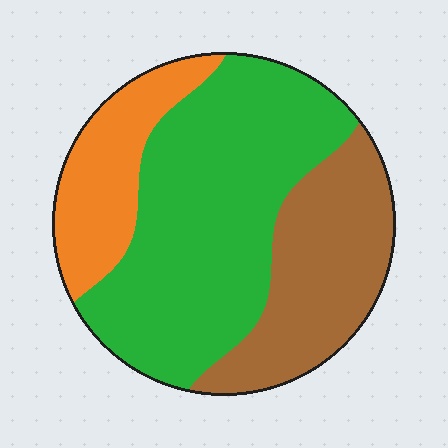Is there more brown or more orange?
Brown.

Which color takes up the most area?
Green, at roughly 55%.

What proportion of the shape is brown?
Brown takes up about one quarter (1/4) of the shape.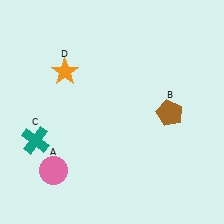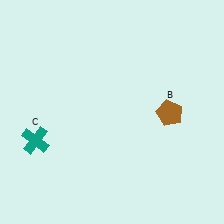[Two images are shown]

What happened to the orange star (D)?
The orange star (D) was removed in Image 2. It was in the top-left area of Image 1.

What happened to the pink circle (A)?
The pink circle (A) was removed in Image 2. It was in the bottom-left area of Image 1.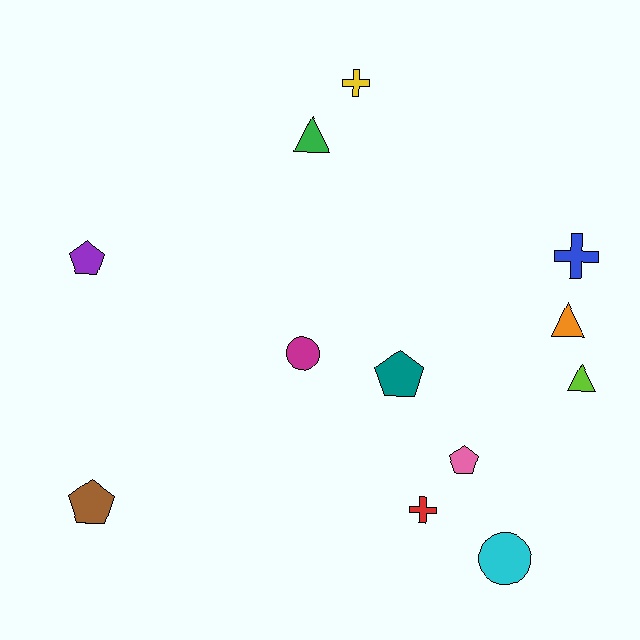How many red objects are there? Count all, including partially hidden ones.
There is 1 red object.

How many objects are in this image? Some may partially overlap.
There are 12 objects.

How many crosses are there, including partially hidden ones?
There are 3 crosses.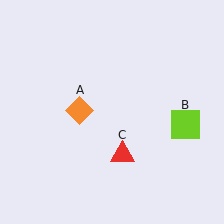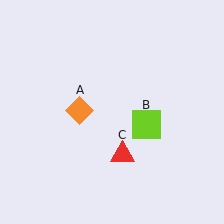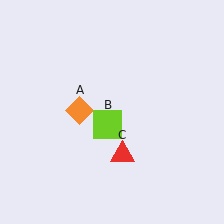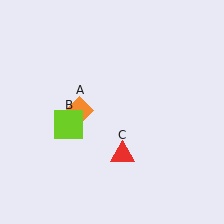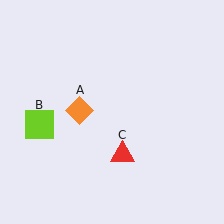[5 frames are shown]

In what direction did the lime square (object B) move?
The lime square (object B) moved left.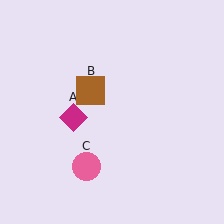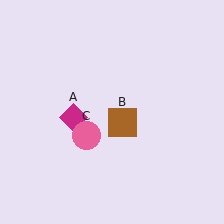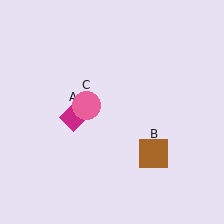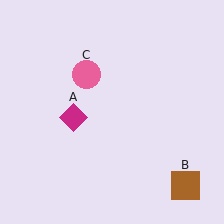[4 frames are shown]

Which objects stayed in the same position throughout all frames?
Magenta diamond (object A) remained stationary.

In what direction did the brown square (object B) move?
The brown square (object B) moved down and to the right.